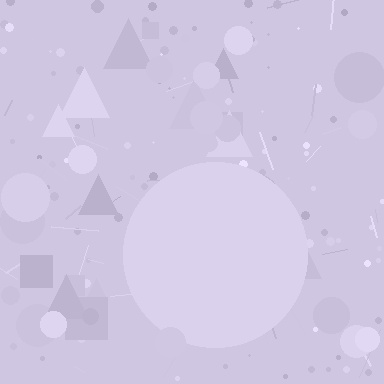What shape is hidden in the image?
A circle is hidden in the image.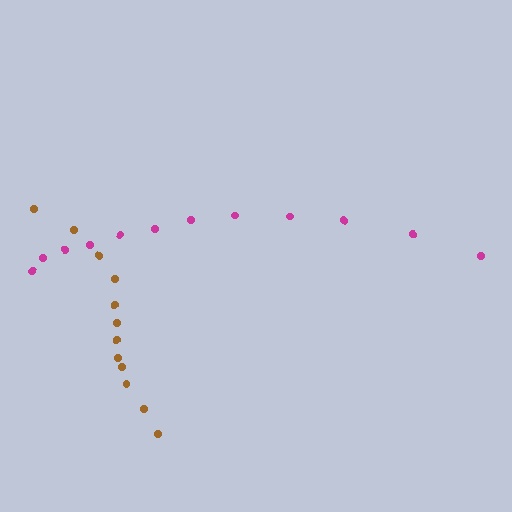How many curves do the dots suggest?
There are 2 distinct paths.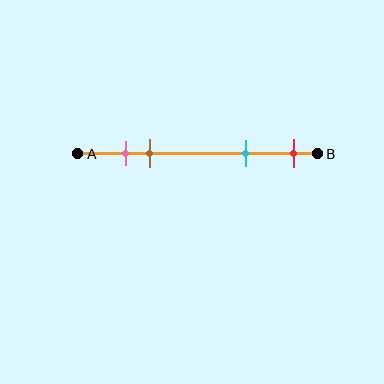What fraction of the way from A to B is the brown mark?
The brown mark is approximately 30% (0.3) of the way from A to B.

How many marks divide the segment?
There are 4 marks dividing the segment.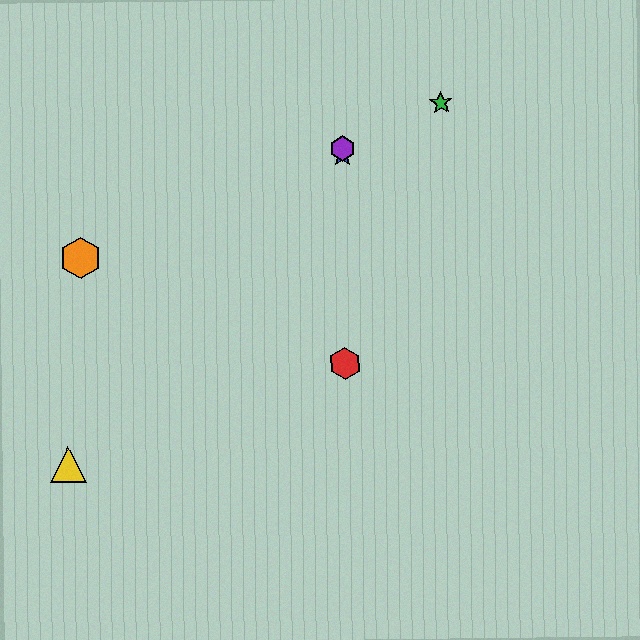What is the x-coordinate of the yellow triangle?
The yellow triangle is at x≈68.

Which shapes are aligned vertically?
The red hexagon, the blue star, the purple hexagon are aligned vertically.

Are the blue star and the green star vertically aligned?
No, the blue star is at x≈343 and the green star is at x≈441.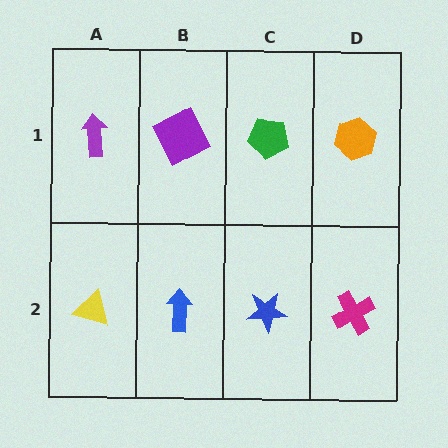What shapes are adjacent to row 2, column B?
A purple square (row 1, column B), a yellow triangle (row 2, column A), a blue star (row 2, column C).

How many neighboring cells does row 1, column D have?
2.